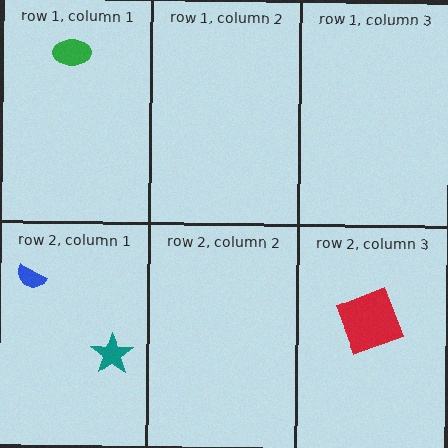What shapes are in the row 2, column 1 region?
The blue semicircle, the teal star.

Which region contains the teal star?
The row 2, column 1 region.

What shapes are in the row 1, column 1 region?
The green ellipse.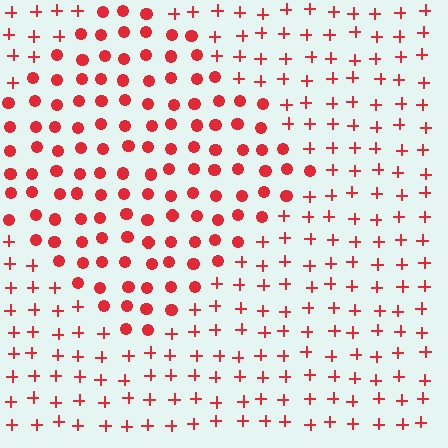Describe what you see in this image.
The image is filled with small red elements arranged in a uniform grid. A diamond-shaped region contains circles, while the surrounding area contains plus signs. The boundary is defined purely by the change in element shape.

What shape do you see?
I see a diamond.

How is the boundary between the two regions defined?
The boundary is defined by a change in element shape: circles inside vs. plus signs outside. All elements share the same color and spacing.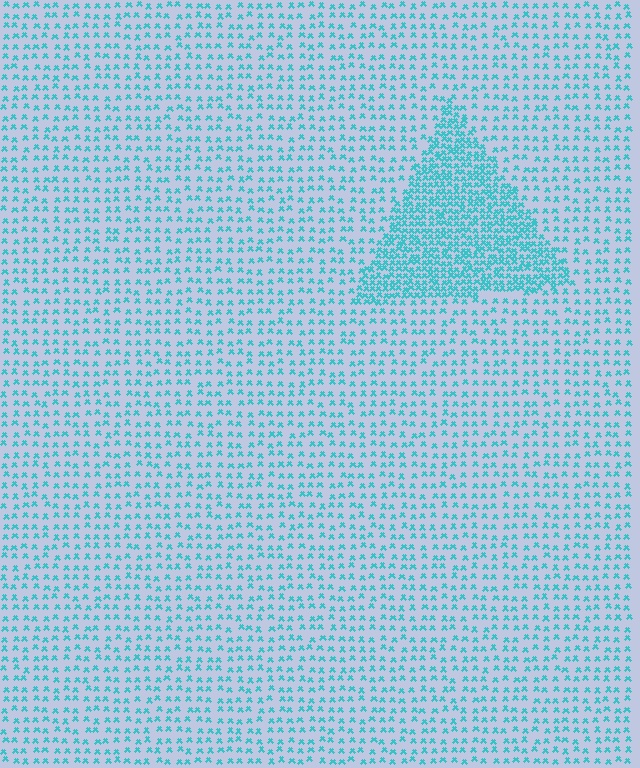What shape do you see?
I see a triangle.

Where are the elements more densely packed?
The elements are more densely packed inside the triangle boundary.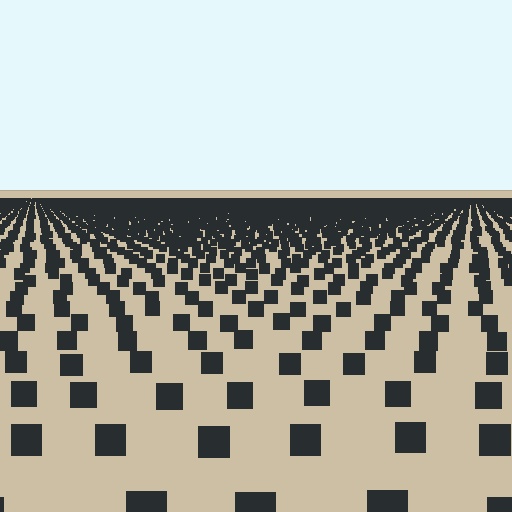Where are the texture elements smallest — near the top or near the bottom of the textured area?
Near the top.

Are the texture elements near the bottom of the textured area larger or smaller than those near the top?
Larger. Near the bottom, elements are closer to the viewer and appear at a bigger on-screen size.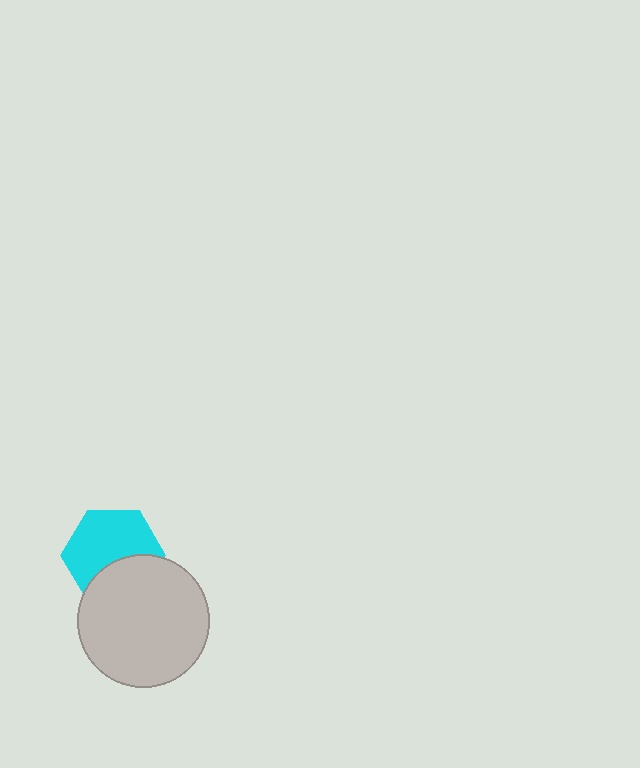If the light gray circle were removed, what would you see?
You would see the complete cyan hexagon.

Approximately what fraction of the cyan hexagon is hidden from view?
Roughly 36% of the cyan hexagon is hidden behind the light gray circle.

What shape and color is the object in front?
The object in front is a light gray circle.